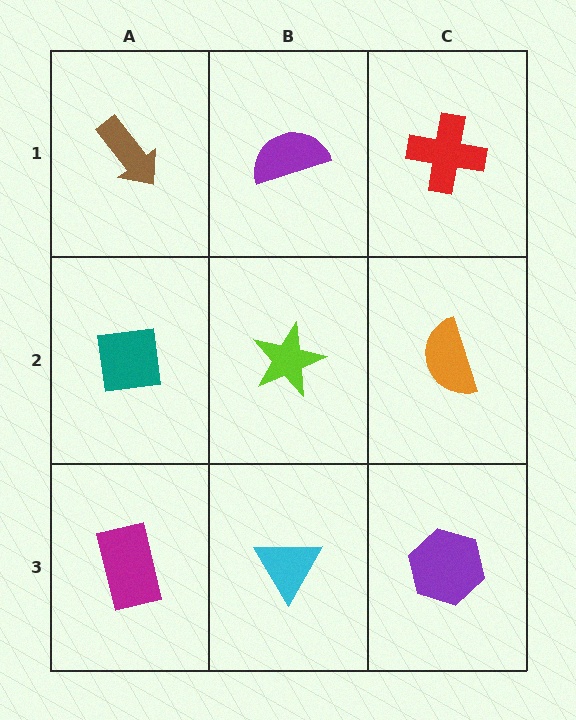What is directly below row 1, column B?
A lime star.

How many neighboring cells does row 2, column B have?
4.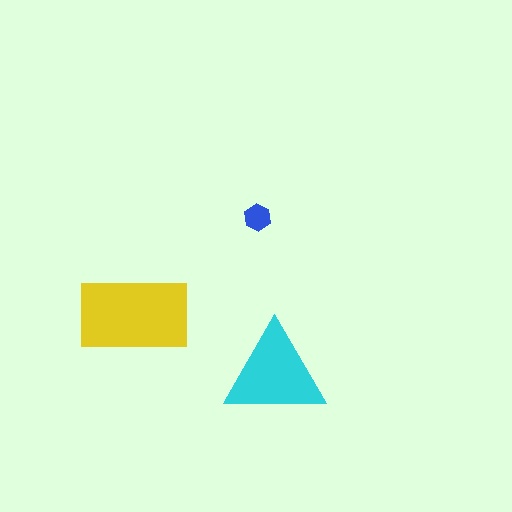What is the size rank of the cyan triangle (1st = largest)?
2nd.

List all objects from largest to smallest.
The yellow rectangle, the cyan triangle, the blue hexagon.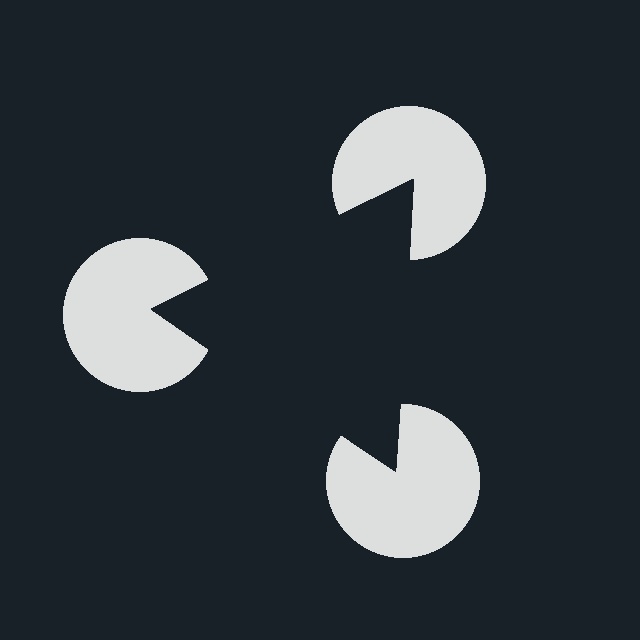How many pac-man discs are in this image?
There are 3 — one at each vertex of the illusory triangle.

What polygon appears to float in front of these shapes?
An illusory triangle — its edges are inferred from the aligned wedge cuts in the pac-man discs, not physically drawn.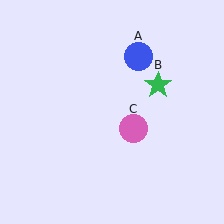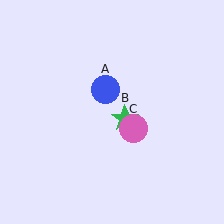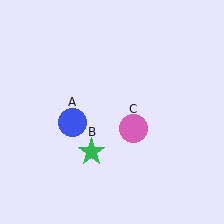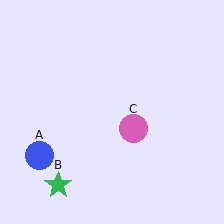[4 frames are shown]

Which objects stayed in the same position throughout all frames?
Pink circle (object C) remained stationary.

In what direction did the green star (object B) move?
The green star (object B) moved down and to the left.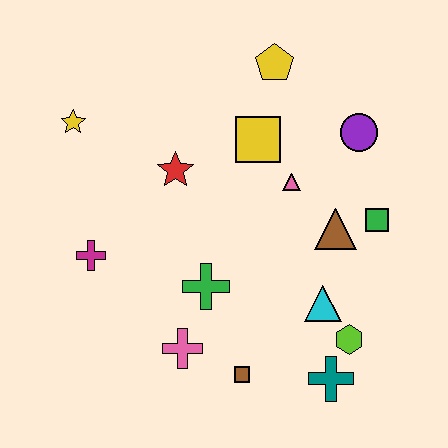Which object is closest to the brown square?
The pink cross is closest to the brown square.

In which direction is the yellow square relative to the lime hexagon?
The yellow square is above the lime hexagon.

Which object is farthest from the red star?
The teal cross is farthest from the red star.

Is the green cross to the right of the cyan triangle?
No